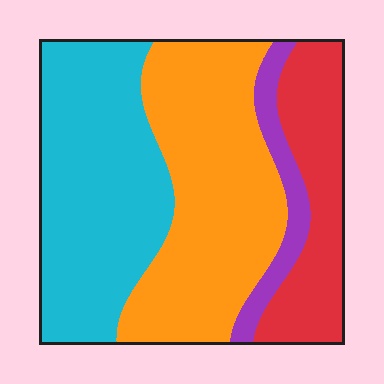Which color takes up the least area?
Purple, at roughly 10%.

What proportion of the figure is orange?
Orange takes up about three eighths (3/8) of the figure.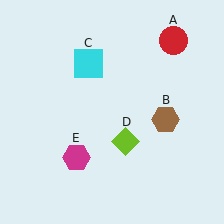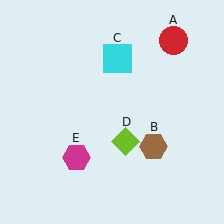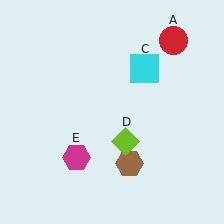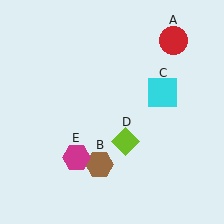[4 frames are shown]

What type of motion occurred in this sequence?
The brown hexagon (object B), cyan square (object C) rotated clockwise around the center of the scene.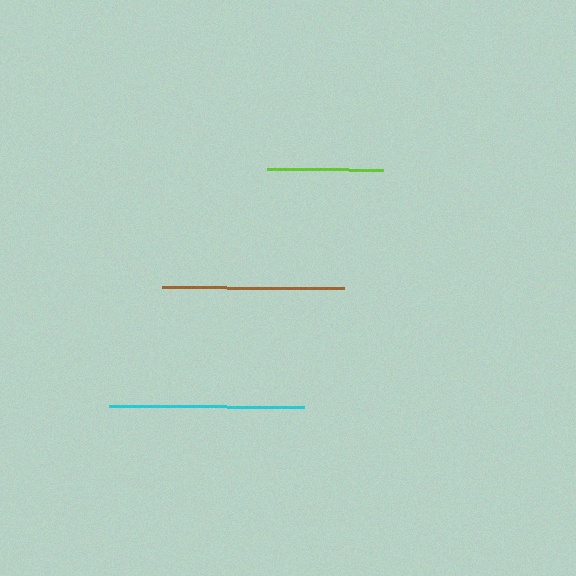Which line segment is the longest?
The cyan line is the longest at approximately 195 pixels.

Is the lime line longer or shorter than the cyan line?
The cyan line is longer than the lime line.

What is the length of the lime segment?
The lime segment is approximately 115 pixels long.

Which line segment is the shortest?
The lime line is the shortest at approximately 115 pixels.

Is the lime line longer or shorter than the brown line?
The brown line is longer than the lime line.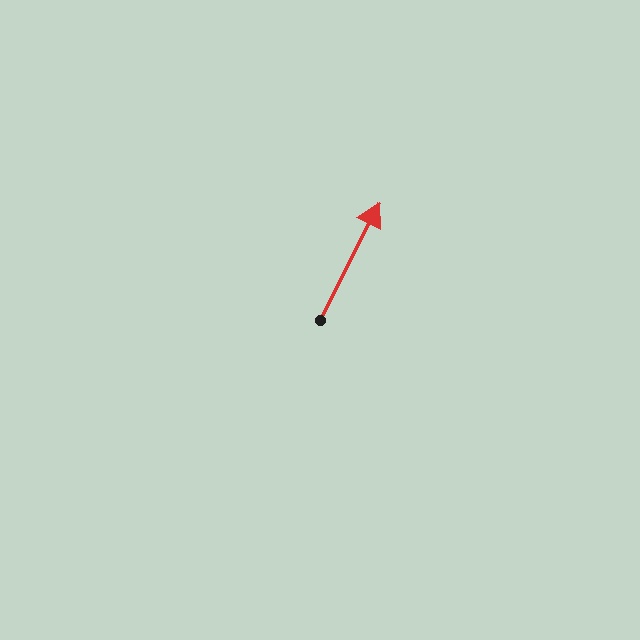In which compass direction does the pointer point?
Northeast.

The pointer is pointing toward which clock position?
Roughly 1 o'clock.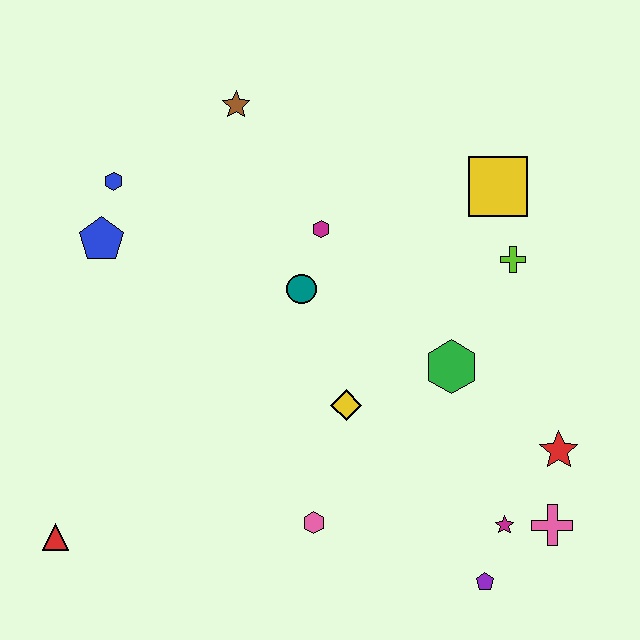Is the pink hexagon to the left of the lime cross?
Yes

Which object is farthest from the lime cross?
The red triangle is farthest from the lime cross.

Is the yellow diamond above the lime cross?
No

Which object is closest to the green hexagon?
The yellow diamond is closest to the green hexagon.